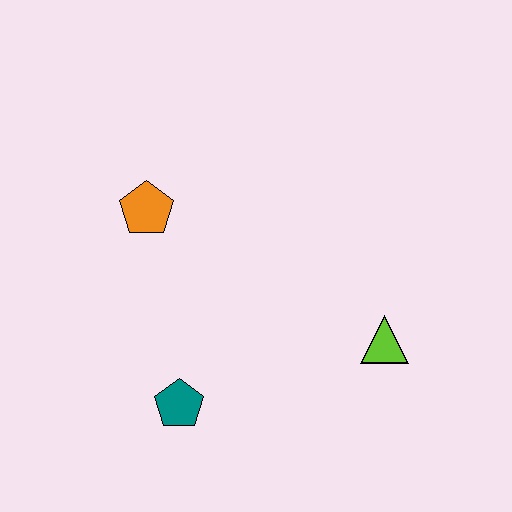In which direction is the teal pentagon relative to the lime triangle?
The teal pentagon is to the left of the lime triangle.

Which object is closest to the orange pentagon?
The teal pentagon is closest to the orange pentagon.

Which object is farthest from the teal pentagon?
The lime triangle is farthest from the teal pentagon.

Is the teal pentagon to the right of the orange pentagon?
Yes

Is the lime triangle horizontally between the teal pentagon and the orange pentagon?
No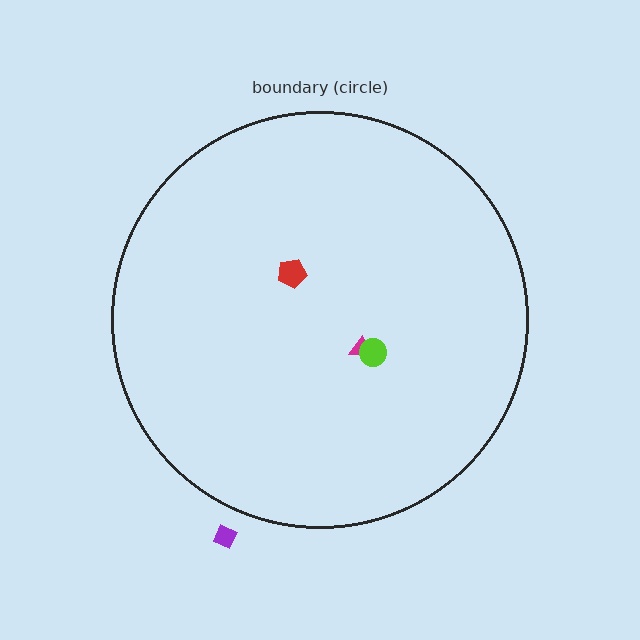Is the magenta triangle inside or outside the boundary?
Inside.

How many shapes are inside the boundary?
3 inside, 1 outside.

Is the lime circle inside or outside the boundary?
Inside.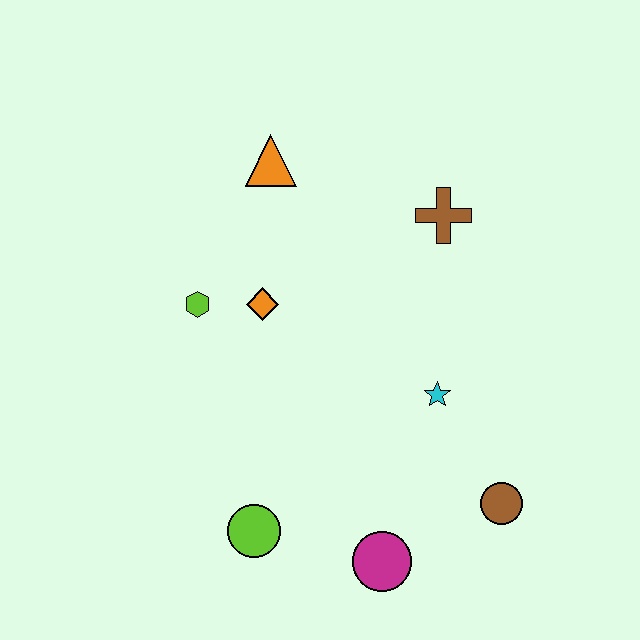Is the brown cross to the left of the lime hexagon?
No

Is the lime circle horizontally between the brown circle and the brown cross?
No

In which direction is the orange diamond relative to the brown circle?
The orange diamond is to the left of the brown circle.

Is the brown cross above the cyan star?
Yes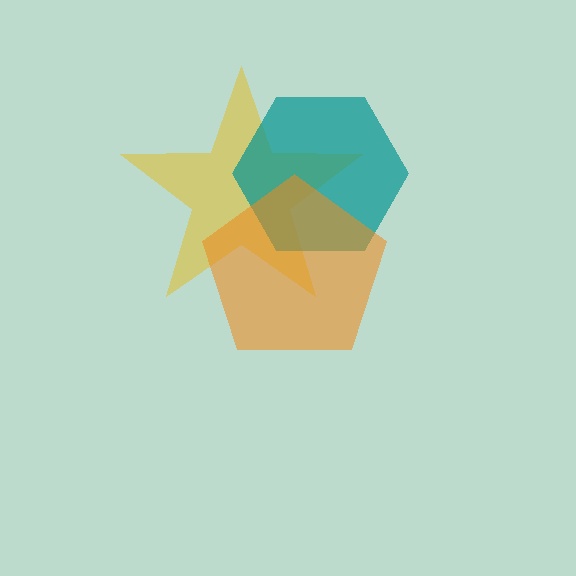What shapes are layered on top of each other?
The layered shapes are: a yellow star, a teal hexagon, an orange pentagon.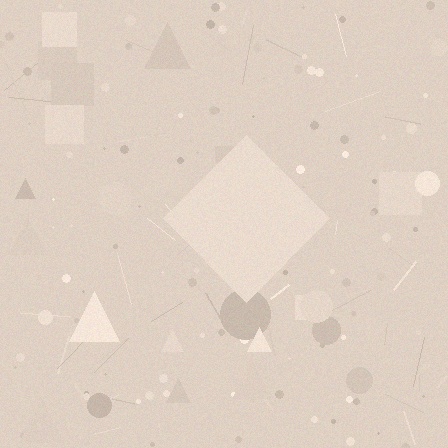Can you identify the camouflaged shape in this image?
The camouflaged shape is a diamond.